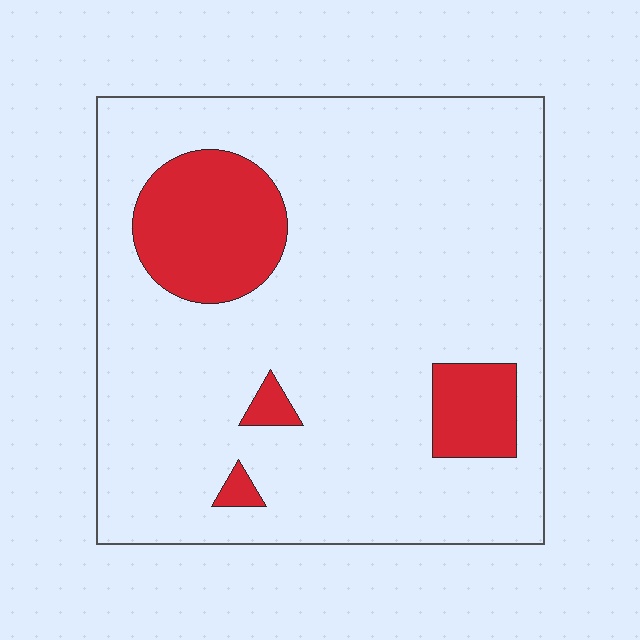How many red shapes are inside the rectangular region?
4.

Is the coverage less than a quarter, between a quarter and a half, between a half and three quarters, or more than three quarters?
Less than a quarter.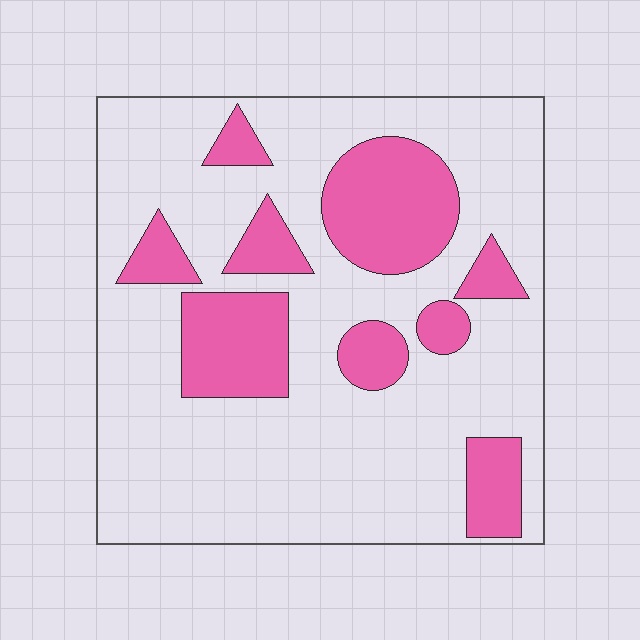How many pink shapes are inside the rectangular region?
9.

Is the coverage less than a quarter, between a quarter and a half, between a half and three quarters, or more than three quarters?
Between a quarter and a half.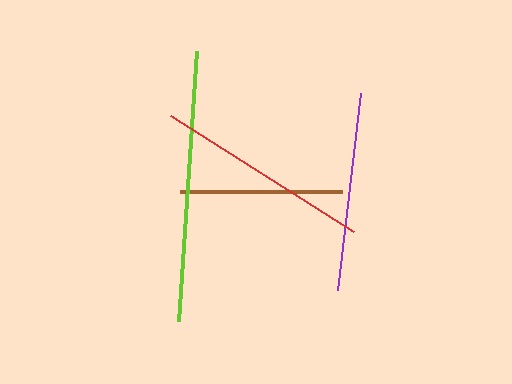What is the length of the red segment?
The red segment is approximately 217 pixels long.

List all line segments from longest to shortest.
From longest to shortest: lime, red, purple, brown.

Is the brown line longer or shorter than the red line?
The red line is longer than the brown line.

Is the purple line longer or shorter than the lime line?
The lime line is longer than the purple line.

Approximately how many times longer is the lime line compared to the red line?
The lime line is approximately 1.3 times the length of the red line.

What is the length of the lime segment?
The lime segment is approximately 272 pixels long.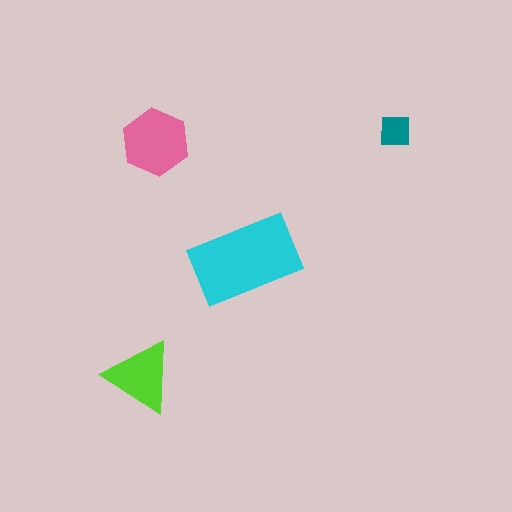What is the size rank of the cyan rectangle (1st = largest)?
1st.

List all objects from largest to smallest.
The cyan rectangle, the pink hexagon, the lime triangle, the teal square.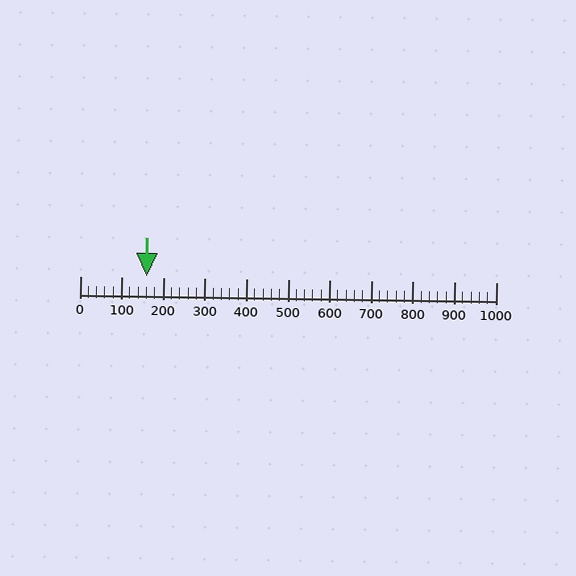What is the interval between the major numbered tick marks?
The major tick marks are spaced 100 units apart.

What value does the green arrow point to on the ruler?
The green arrow points to approximately 161.